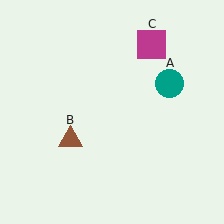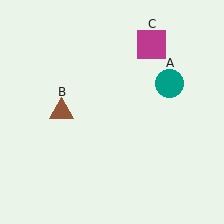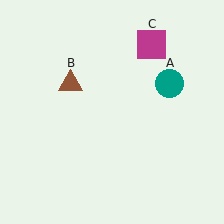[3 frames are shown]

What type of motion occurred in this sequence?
The brown triangle (object B) rotated clockwise around the center of the scene.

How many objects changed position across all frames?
1 object changed position: brown triangle (object B).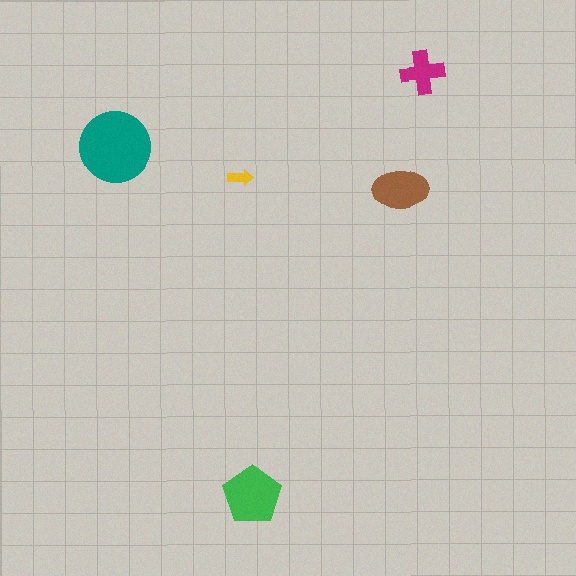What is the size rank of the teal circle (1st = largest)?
1st.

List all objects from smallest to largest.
The yellow arrow, the magenta cross, the brown ellipse, the green pentagon, the teal circle.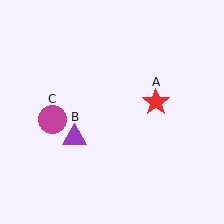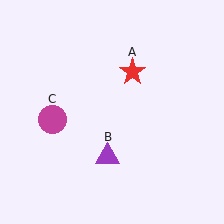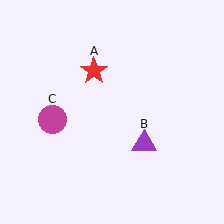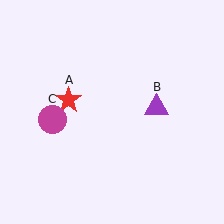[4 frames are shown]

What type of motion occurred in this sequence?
The red star (object A), purple triangle (object B) rotated counterclockwise around the center of the scene.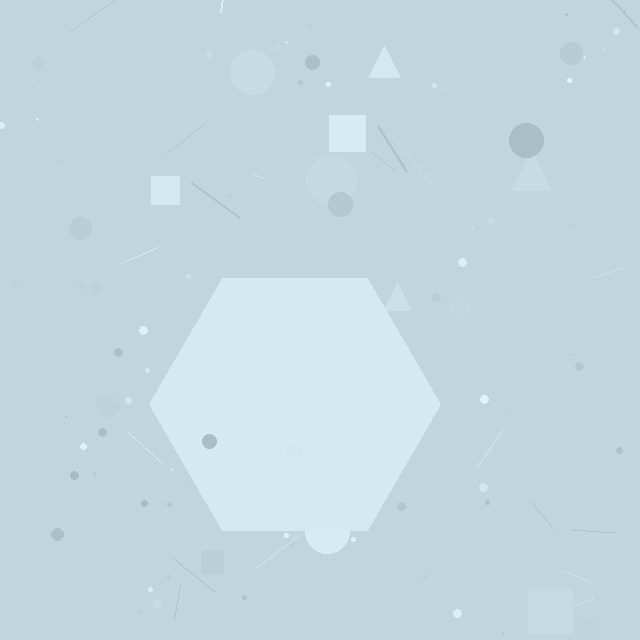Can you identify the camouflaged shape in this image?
The camouflaged shape is a hexagon.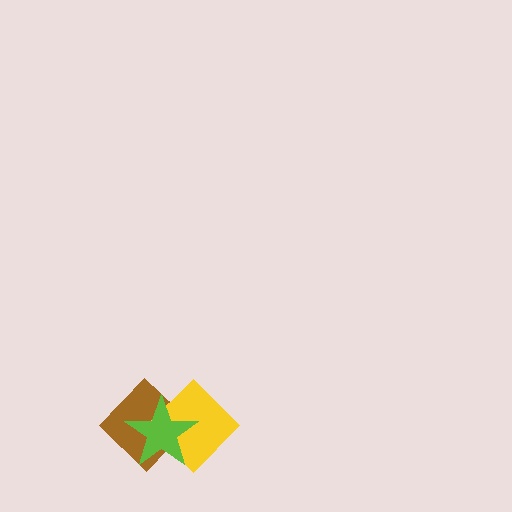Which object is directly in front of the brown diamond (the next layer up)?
The yellow diamond is directly in front of the brown diamond.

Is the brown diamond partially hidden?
Yes, it is partially covered by another shape.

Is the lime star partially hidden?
No, no other shape covers it.